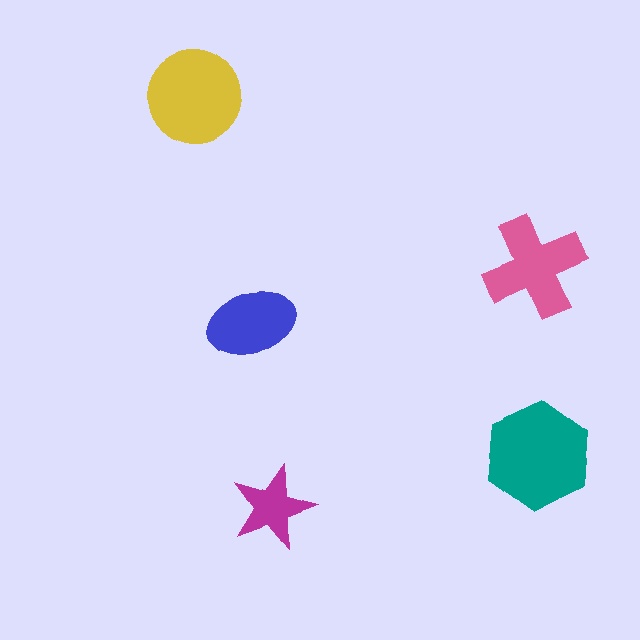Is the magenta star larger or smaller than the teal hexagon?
Smaller.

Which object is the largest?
The teal hexagon.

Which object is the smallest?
The magenta star.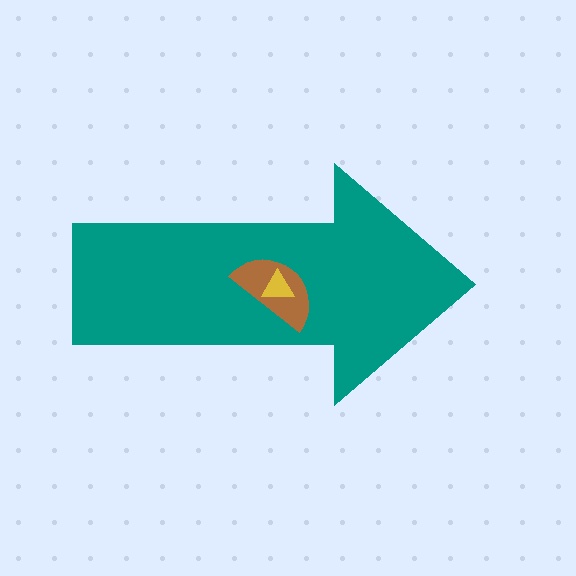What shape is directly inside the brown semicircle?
The yellow triangle.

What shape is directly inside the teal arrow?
The brown semicircle.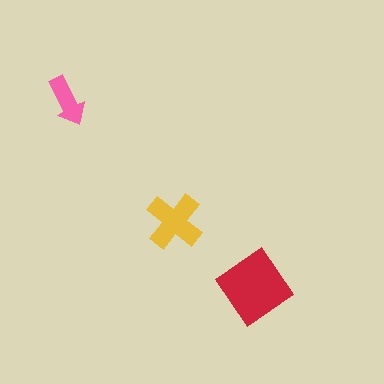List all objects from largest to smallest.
The red diamond, the yellow cross, the pink arrow.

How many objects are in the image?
There are 3 objects in the image.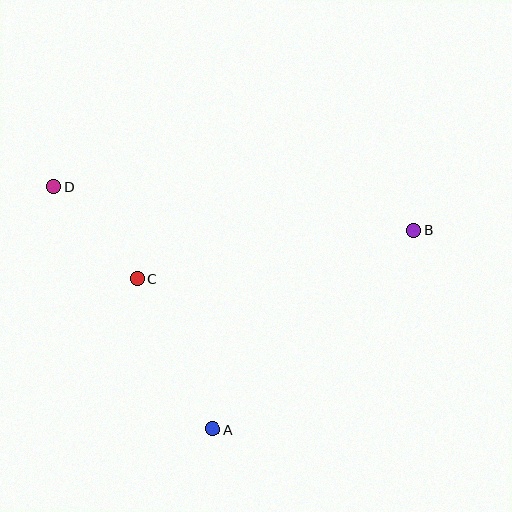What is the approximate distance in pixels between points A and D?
The distance between A and D is approximately 289 pixels.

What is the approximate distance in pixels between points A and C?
The distance between A and C is approximately 168 pixels.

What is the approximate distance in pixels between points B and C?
The distance between B and C is approximately 281 pixels.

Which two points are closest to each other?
Points C and D are closest to each other.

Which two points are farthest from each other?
Points B and D are farthest from each other.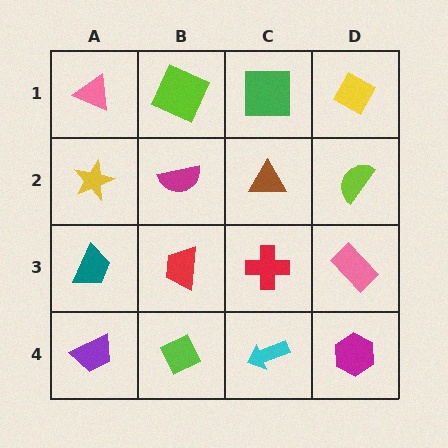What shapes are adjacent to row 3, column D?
A lime semicircle (row 2, column D), a magenta hexagon (row 4, column D), a red cross (row 3, column C).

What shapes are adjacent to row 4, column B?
A red trapezoid (row 3, column B), a purple trapezoid (row 4, column A), a cyan arrow (row 4, column C).